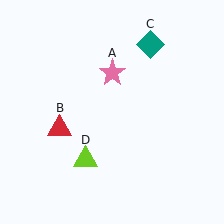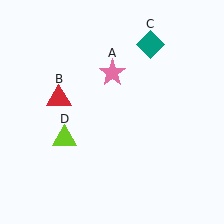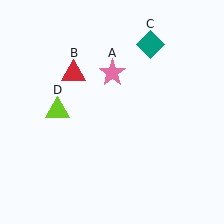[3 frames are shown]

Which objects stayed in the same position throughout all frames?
Pink star (object A) and teal diamond (object C) remained stationary.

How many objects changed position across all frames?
2 objects changed position: red triangle (object B), lime triangle (object D).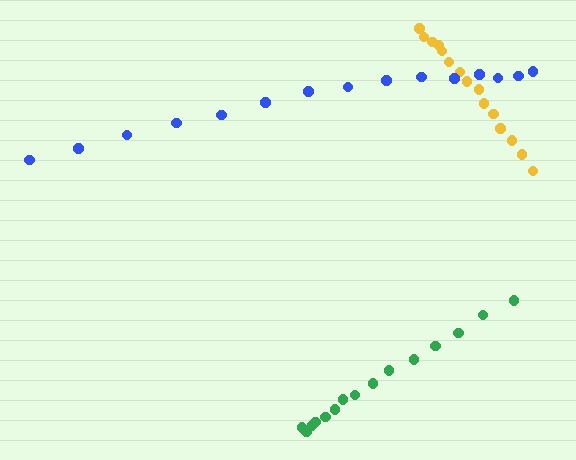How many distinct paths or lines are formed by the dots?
There are 3 distinct paths.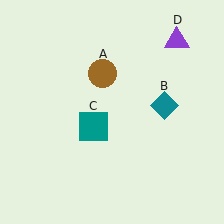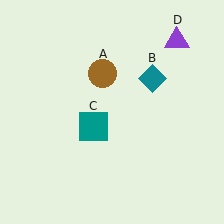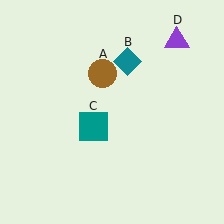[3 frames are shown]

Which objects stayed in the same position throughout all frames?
Brown circle (object A) and teal square (object C) and purple triangle (object D) remained stationary.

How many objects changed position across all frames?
1 object changed position: teal diamond (object B).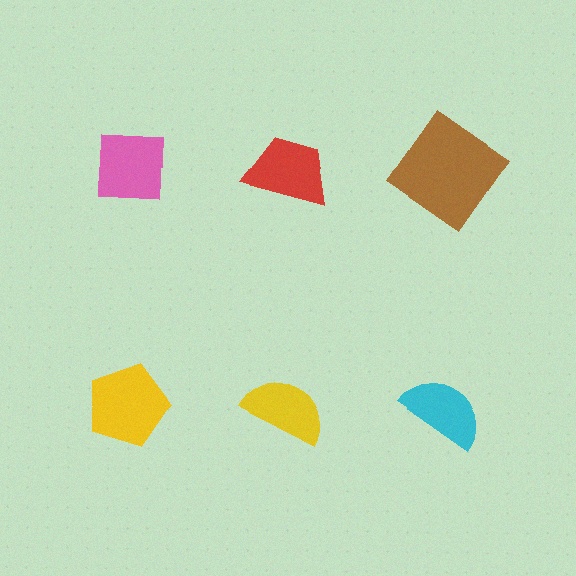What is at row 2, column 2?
A yellow semicircle.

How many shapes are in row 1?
3 shapes.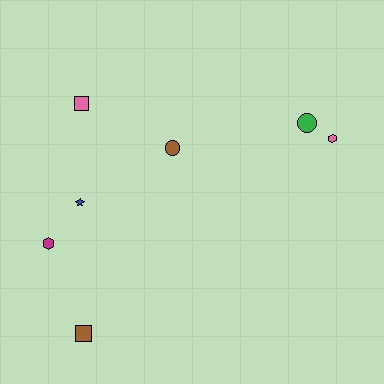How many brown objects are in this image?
There are 2 brown objects.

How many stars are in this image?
There is 1 star.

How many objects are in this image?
There are 7 objects.